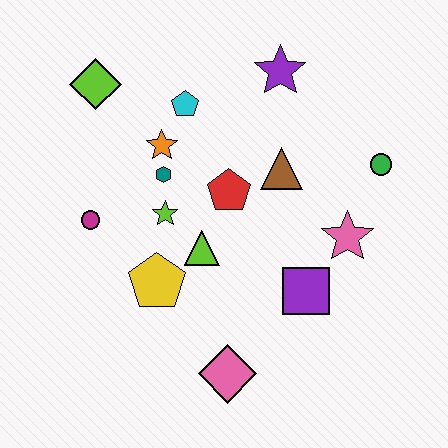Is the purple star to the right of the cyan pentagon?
Yes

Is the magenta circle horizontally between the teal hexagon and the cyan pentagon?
No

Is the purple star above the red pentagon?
Yes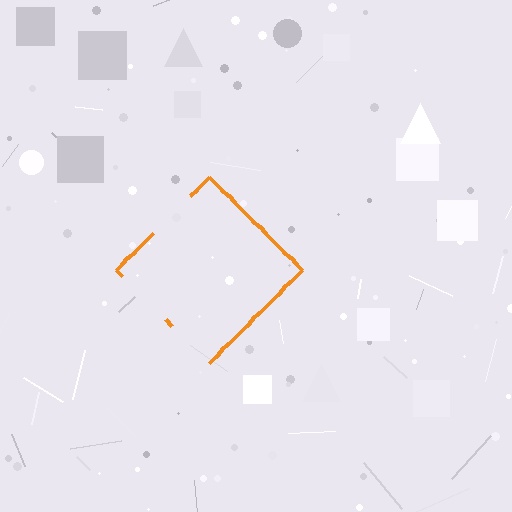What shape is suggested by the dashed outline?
The dashed outline suggests a diamond.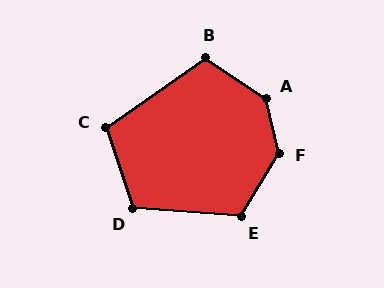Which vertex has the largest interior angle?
F, at approximately 137 degrees.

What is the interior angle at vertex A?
Approximately 136 degrees (obtuse).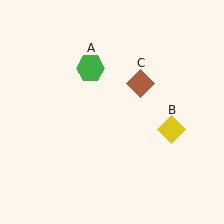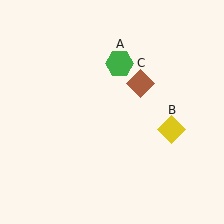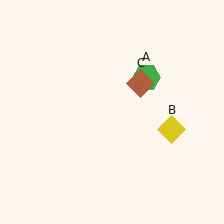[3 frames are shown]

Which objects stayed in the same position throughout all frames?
Yellow diamond (object B) and brown diamond (object C) remained stationary.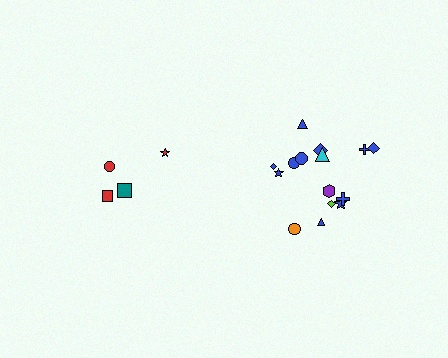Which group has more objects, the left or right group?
The right group.